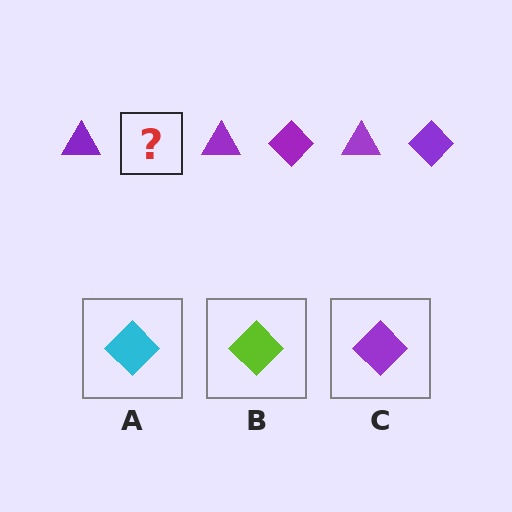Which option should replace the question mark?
Option C.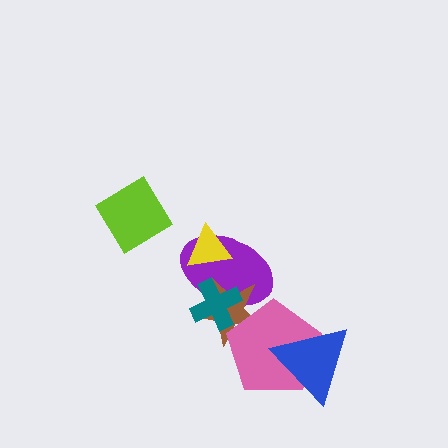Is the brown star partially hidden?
Yes, it is partially covered by another shape.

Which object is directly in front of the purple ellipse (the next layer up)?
The yellow triangle is directly in front of the purple ellipse.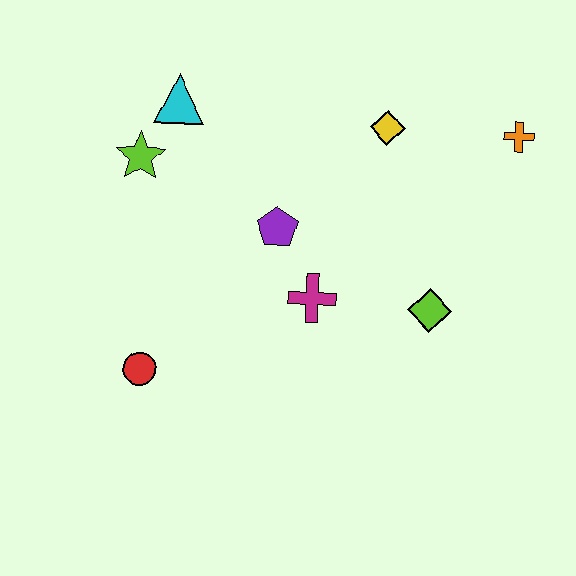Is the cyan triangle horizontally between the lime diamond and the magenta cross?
No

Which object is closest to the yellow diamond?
The orange cross is closest to the yellow diamond.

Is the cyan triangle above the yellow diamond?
Yes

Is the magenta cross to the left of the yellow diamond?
Yes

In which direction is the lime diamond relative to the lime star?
The lime diamond is to the right of the lime star.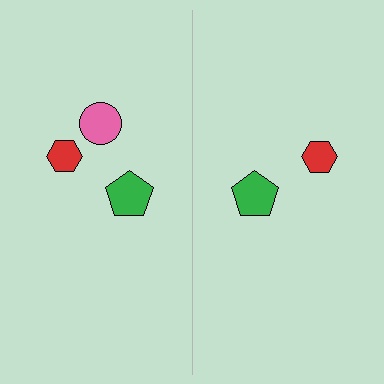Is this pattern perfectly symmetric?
No, the pattern is not perfectly symmetric. A pink circle is missing from the right side.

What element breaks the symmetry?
A pink circle is missing from the right side.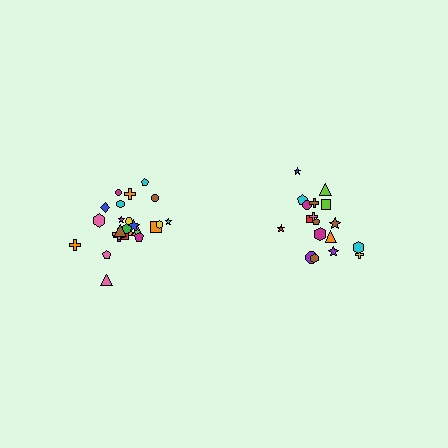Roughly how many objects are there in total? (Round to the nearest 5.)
Roughly 45 objects in total.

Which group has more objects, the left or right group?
The left group.